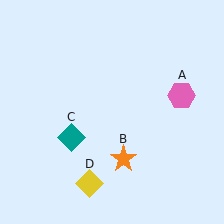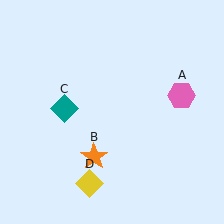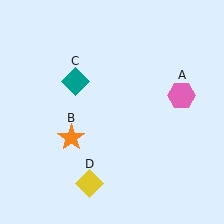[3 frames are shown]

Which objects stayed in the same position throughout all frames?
Pink hexagon (object A) and yellow diamond (object D) remained stationary.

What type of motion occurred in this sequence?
The orange star (object B), teal diamond (object C) rotated clockwise around the center of the scene.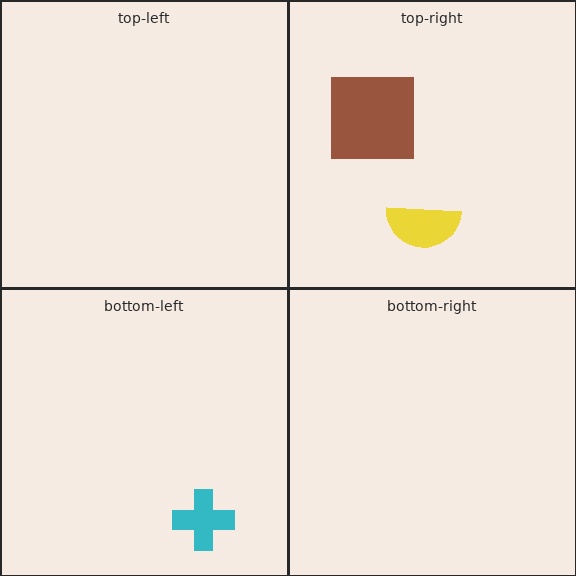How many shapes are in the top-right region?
2.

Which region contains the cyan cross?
The bottom-left region.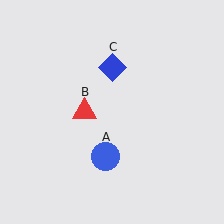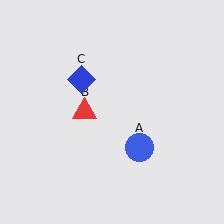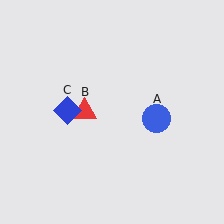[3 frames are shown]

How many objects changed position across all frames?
2 objects changed position: blue circle (object A), blue diamond (object C).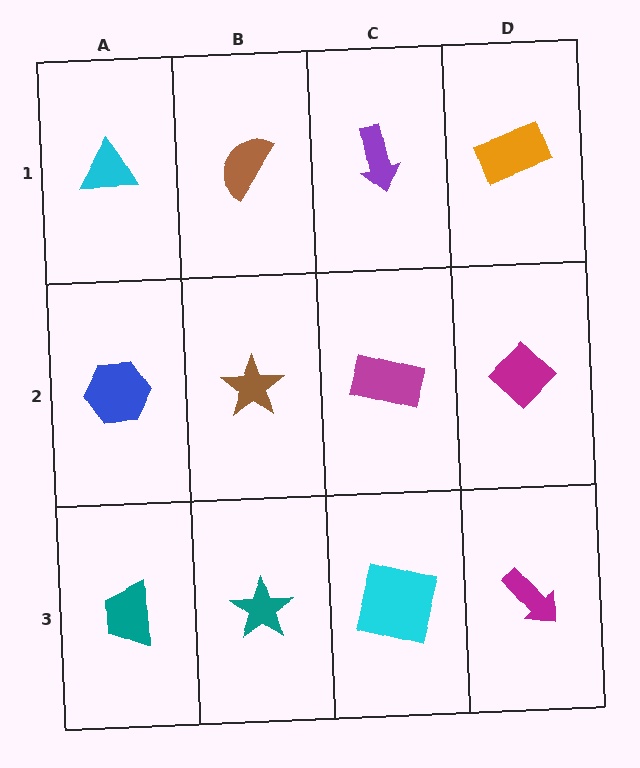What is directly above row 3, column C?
A magenta rectangle.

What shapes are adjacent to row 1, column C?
A magenta rectangle (row 2, column C), a brown semicircle (row 1, column B), an orange rectangle (row 1, column D).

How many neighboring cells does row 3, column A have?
2.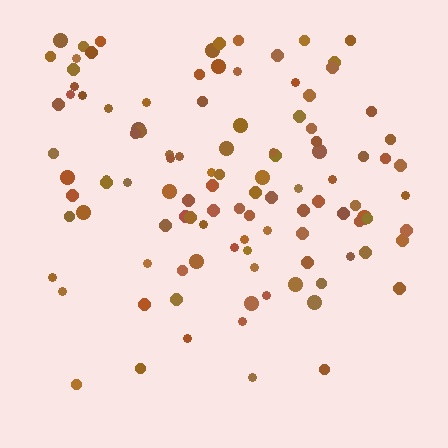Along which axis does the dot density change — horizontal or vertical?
Vertical.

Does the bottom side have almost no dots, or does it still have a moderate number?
Still a moderate number, just noticeably fewer than the top.